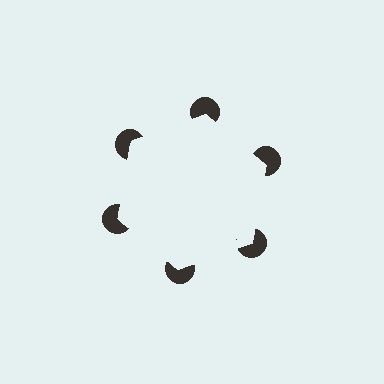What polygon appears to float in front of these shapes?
An illusory hexagon — its edges are inferred from the aligned wedge cuts in the pac-man discs, not physically drawn.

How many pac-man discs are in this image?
There are 6 — one at each vertex of the illusory hexagon.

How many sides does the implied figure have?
6 sides.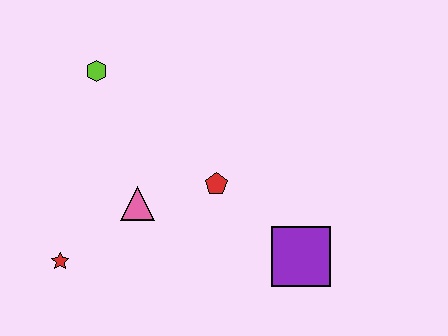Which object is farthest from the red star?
The purple square is farthest from the red star.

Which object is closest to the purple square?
The red pentagon is closest to the purple square.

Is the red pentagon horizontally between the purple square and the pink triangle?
Yes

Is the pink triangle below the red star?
No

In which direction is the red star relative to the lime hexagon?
The red star is below the lime hexagon.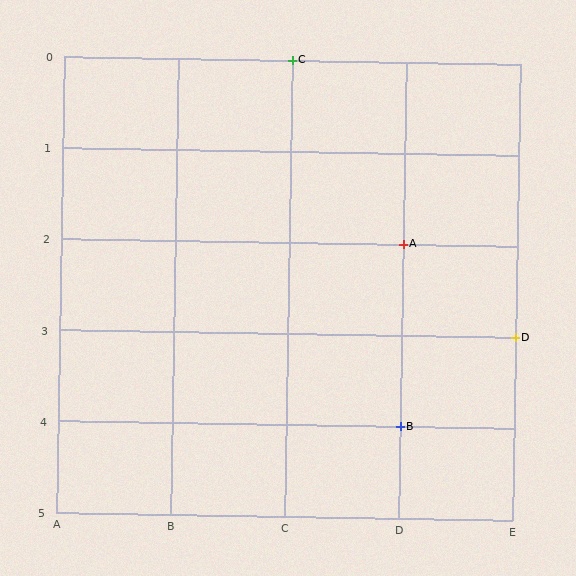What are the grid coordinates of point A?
Point A is at grid coordinates (D, 2).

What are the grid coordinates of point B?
Point B is at grid coordinates (D, 4).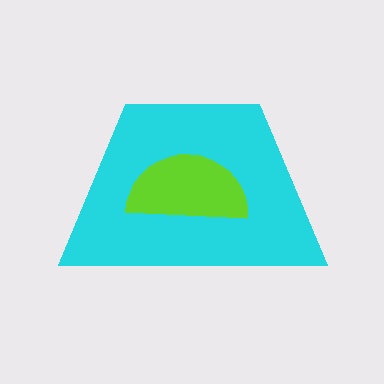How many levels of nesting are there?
2.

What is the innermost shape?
The lime semicircle.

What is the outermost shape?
The cyan trapezoid.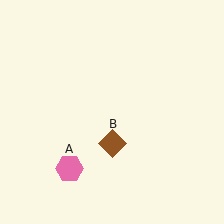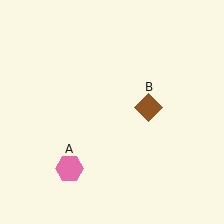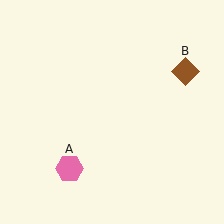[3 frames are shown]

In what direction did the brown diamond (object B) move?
The brown diamond (object B) moved up and to the right.